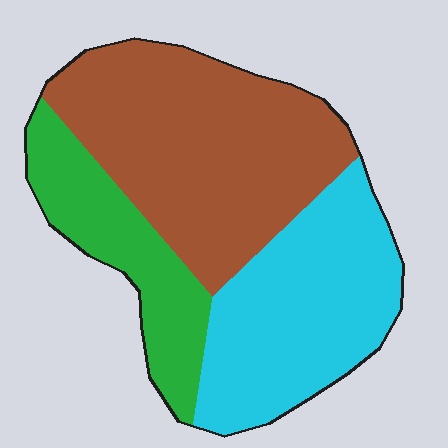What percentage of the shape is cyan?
Cyan takes up about one third (1/3) of the shape.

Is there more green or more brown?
Brown.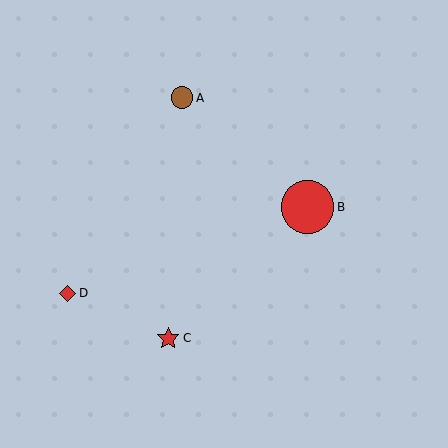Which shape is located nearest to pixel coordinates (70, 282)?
The red diamond (labeled D) at (68, 293) is nearest to that location.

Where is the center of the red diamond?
The center of the red diamond is at (68, 293).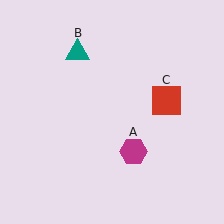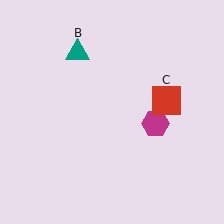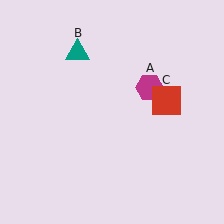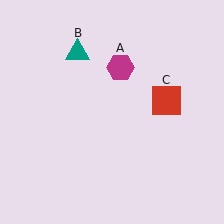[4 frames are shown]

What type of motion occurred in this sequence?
The magenta hexagon (object A) rotated counterclockwise around the center of the scene.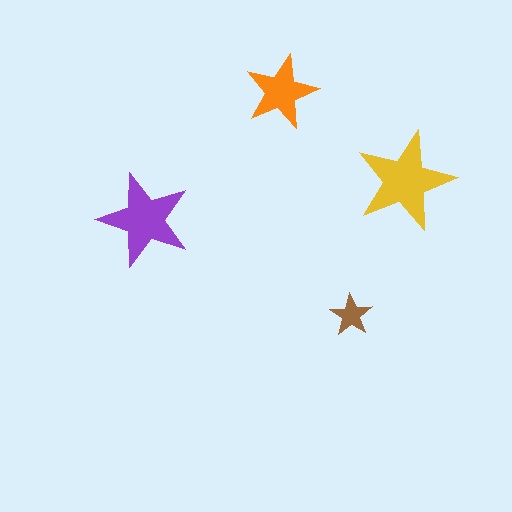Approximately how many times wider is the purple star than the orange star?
About 1.5 times wider.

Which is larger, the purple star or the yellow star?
The yellow one.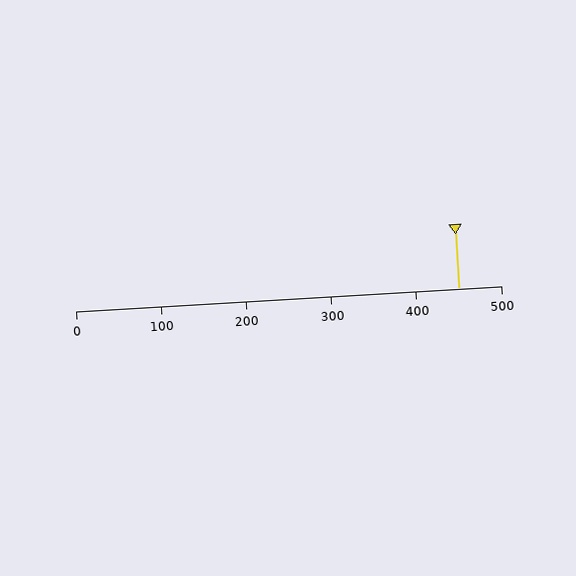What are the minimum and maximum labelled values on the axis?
The axis runs from 0 to 500.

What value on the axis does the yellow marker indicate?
The marker indicates approximately 450.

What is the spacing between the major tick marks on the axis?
The major ticks are spaced 100 apart.